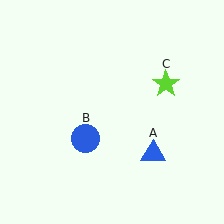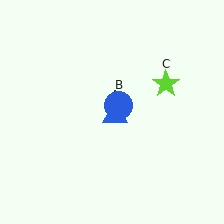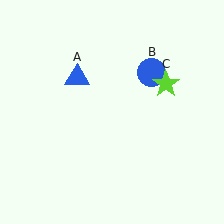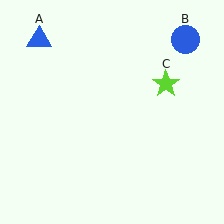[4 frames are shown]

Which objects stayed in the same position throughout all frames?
Lime star (object C) remained stationary.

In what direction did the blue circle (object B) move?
The blue circle (object B) moved up and to the right.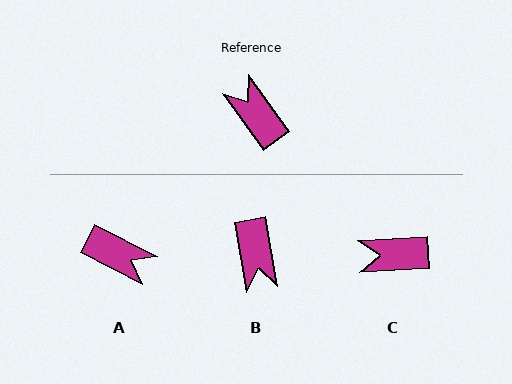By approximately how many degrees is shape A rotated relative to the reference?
Approximately 153 degrees clockwise.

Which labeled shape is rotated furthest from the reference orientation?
B, about 155 degrees away.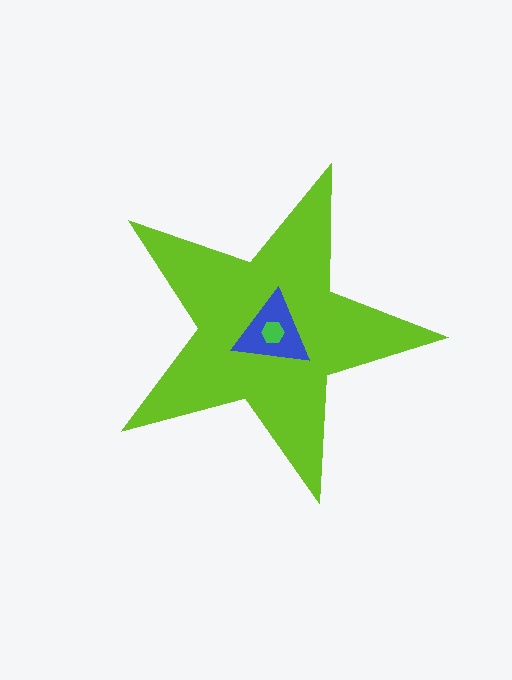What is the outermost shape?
The lime star.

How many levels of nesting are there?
3.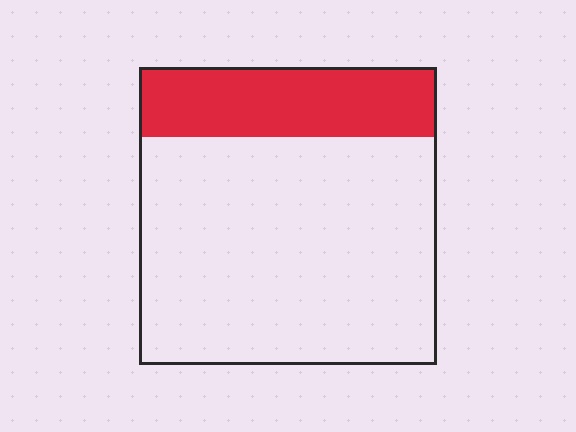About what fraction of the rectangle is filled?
About one quarter (1/4).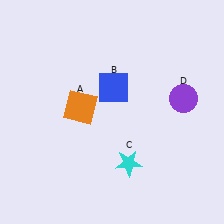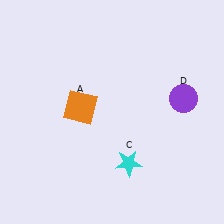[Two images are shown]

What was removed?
The blue square (B) was removed in Image 2.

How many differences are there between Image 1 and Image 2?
There is 1 difference between the two images.